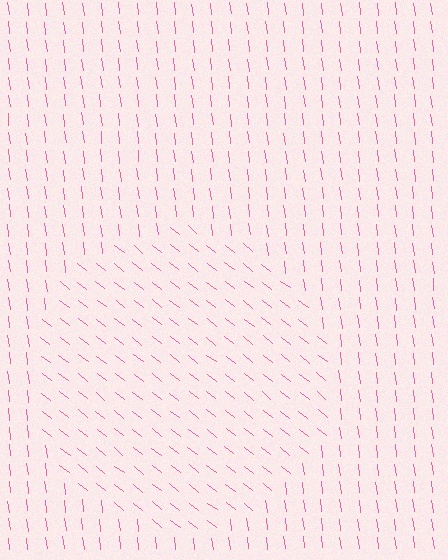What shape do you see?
I see a circle.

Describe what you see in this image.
The image is filled with small pink line segments. A circle region in the image has lines oriented differently from the surrounding lines, creating a visible texture boundary.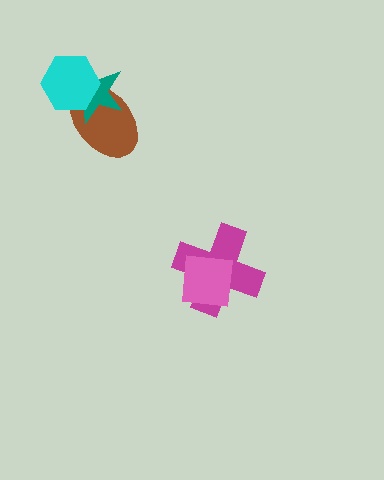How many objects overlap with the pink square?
1 object overlaps with the pink square.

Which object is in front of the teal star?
The cyan hexagon is in front of the teal star.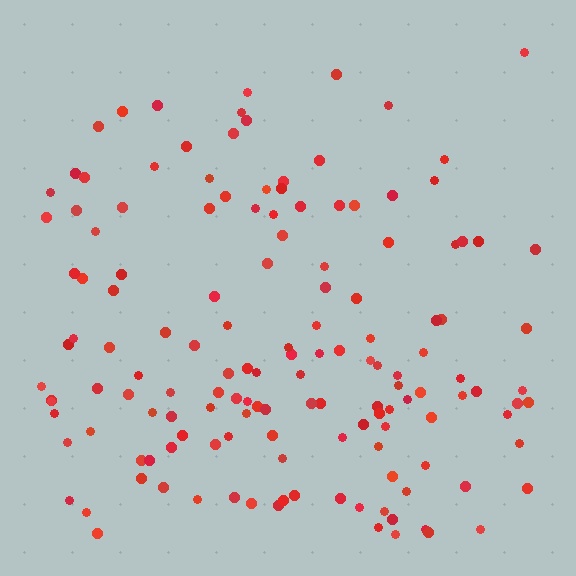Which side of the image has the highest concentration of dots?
The bottom.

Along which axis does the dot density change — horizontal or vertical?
Vertical.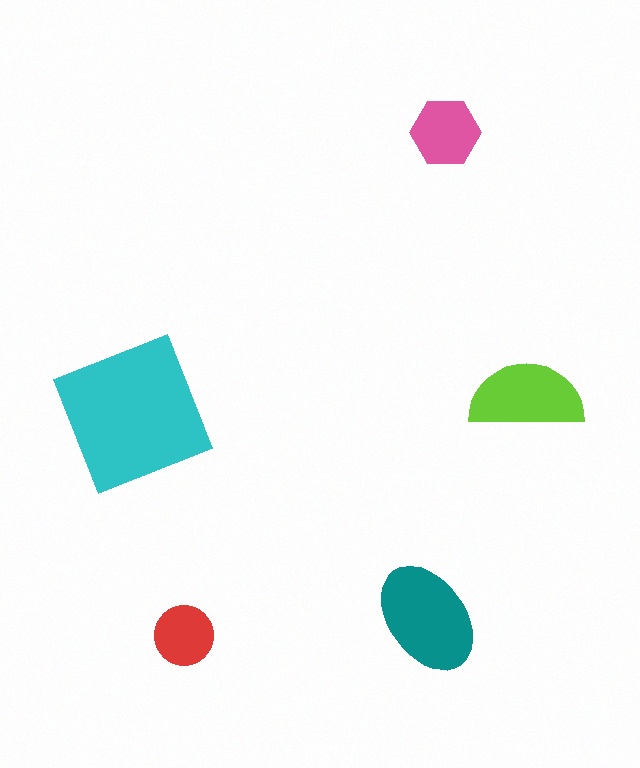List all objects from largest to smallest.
The cyan square, the teal ellipse, the lime semicircle, the pink hexagon, the red circle.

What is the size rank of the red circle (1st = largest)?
5th.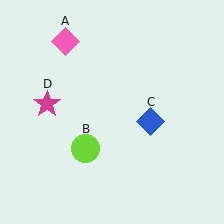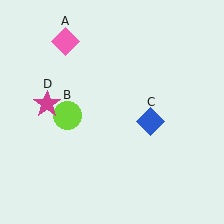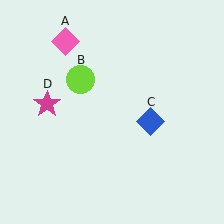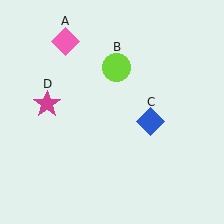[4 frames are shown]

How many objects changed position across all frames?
1 object changed position: lime circle (object B).